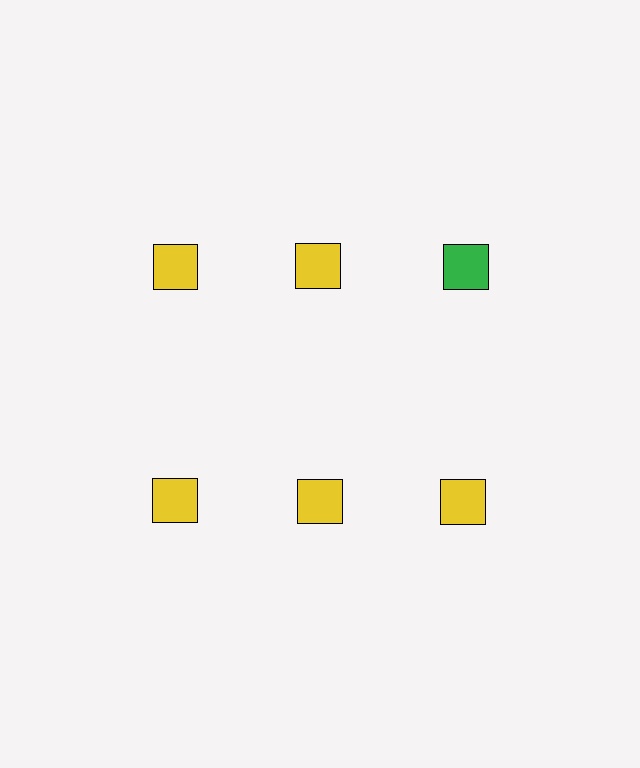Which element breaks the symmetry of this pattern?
The green square in the top row, center column breaks the symmetry. All other shapes are yellow squares.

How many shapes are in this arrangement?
There are 6 shapes arranged in a grid pattern.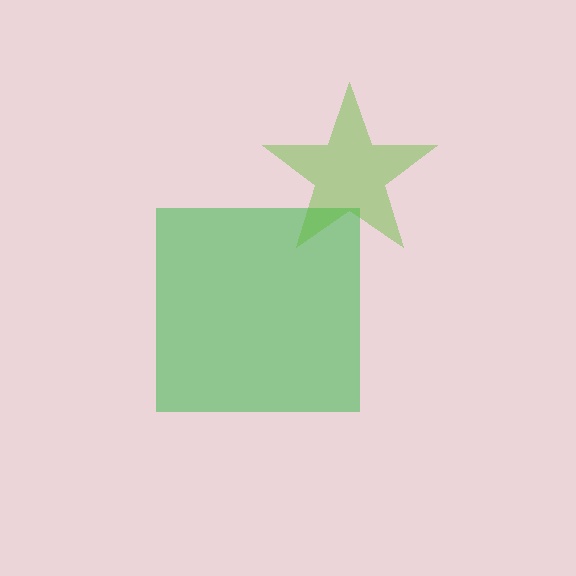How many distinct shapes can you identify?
There are 2 distinct shapes: a green square, a lime star.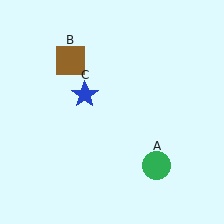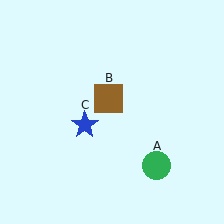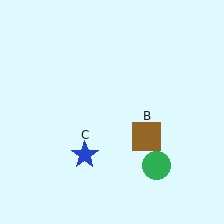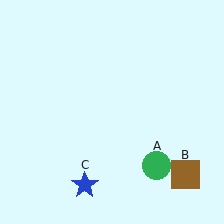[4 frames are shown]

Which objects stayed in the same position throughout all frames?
Green circle (object A) remained stationary.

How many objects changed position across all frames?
2 objects changed position: brown square (object B), blue star (object C).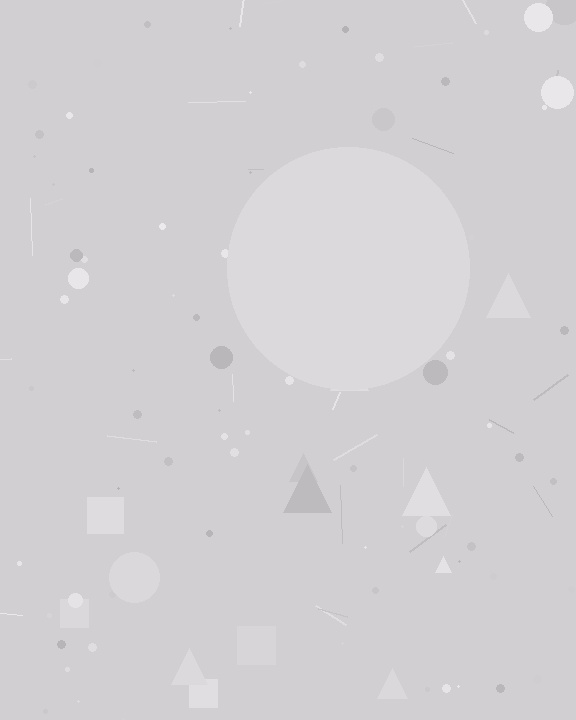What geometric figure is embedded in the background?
A circle is embedded in the background.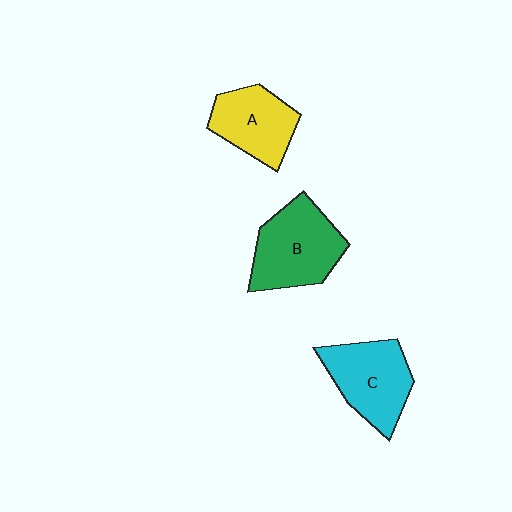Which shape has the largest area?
Shape B (green).